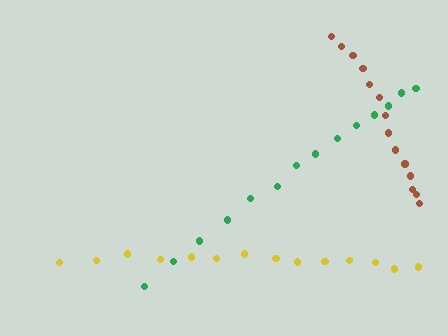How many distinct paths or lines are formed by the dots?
There are 3 distinct paths.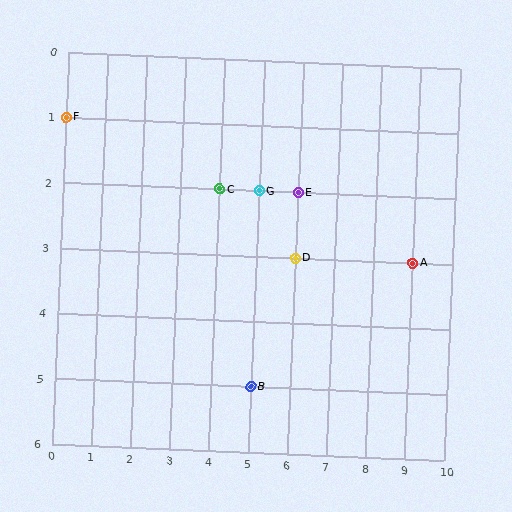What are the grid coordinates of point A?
Point A is at grid coordinates (9, 3).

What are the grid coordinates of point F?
Point F is at grid coordinates (0, 1).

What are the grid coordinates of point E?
Point E is at grid coordinates (6, 2).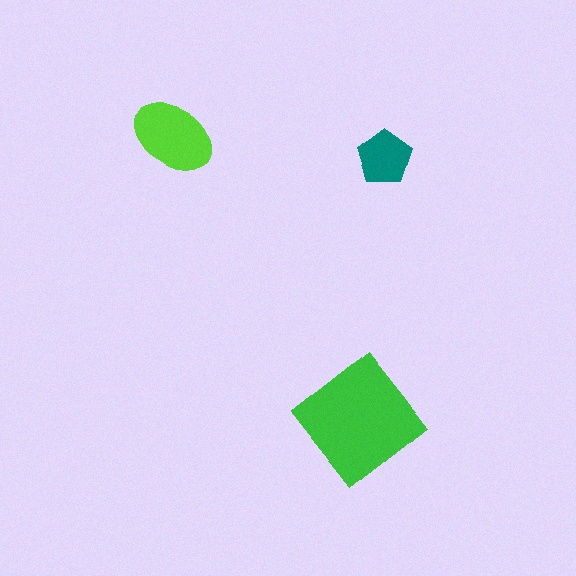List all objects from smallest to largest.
The teal pentagon, the lime ellipse, the green diamond.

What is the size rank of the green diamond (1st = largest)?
1st.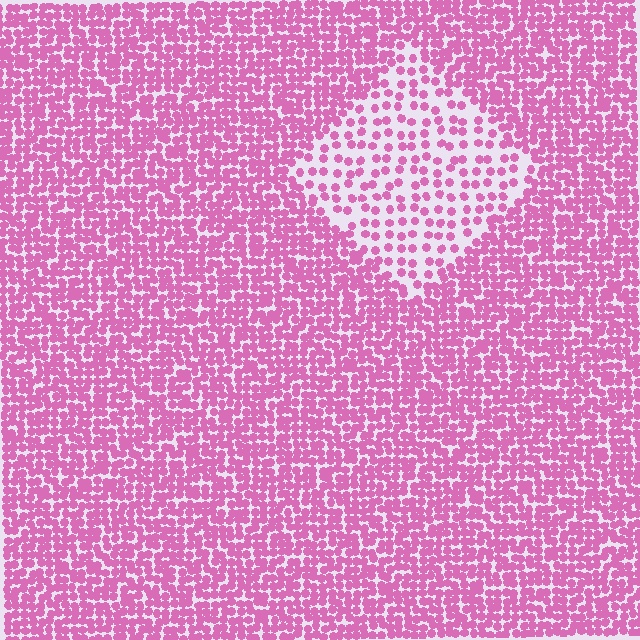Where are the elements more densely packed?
The elements are more densely packed outside the diamond boundary.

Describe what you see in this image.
The image contains small pink elements arranged at two different densities. A diamond-shaped region is visible where the elements are less densely packed than the surrounding area.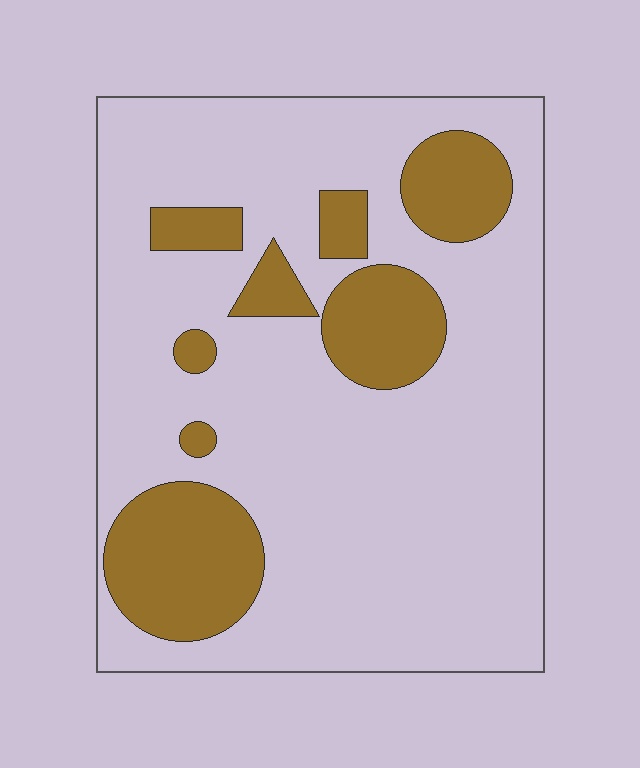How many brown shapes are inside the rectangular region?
8.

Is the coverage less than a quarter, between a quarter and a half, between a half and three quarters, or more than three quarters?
Less than a quarter.